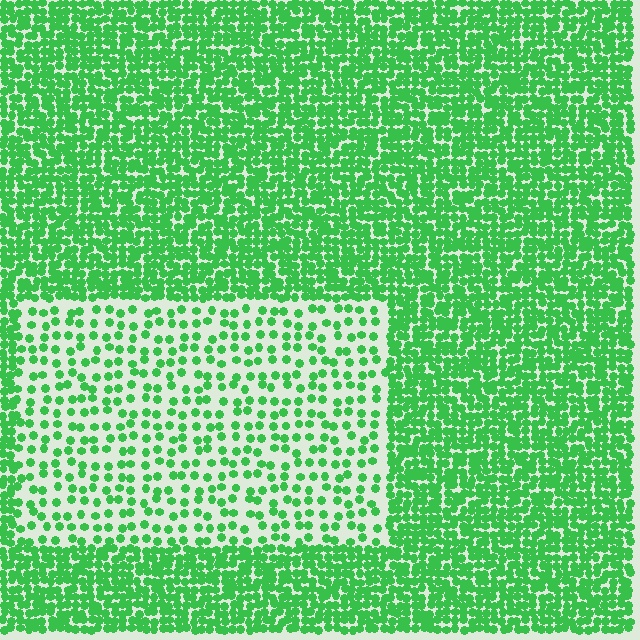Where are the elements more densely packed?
The elements are more densely packed outside the rectangle boundary.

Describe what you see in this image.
The image contains small green elements arranged at two different densities. A rectangle-shaped region is visible where the elements are less densely packed than the surrounding area.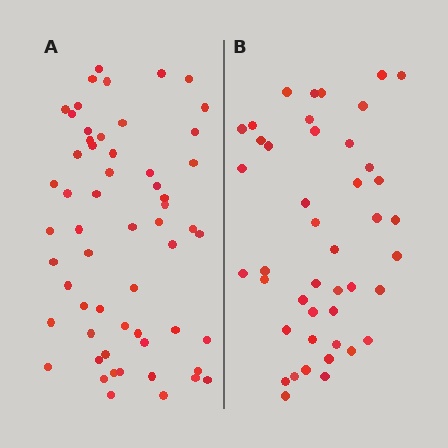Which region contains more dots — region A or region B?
Region A (the left region) has more dots.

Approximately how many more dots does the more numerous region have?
Region A has approximately 15 more dots than region B.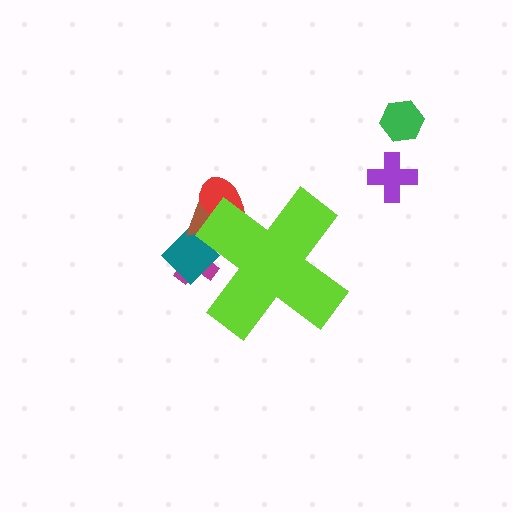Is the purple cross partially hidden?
No, the purple cross is fully visible.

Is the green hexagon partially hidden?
No, the green hexagon is fully visible.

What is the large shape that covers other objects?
A lime cross.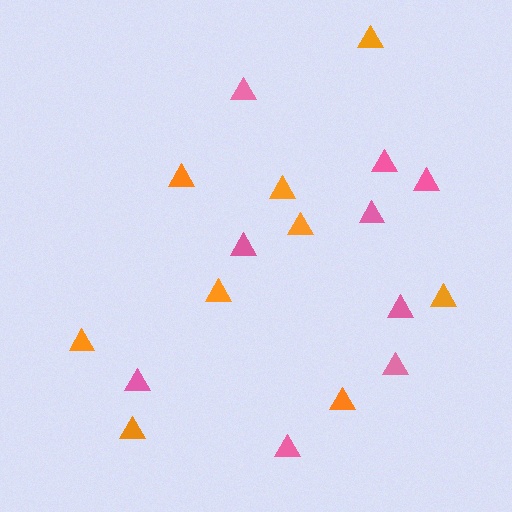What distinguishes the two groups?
There are 2 groups: one group of pink triangles (9) and one group of orange triangles (9).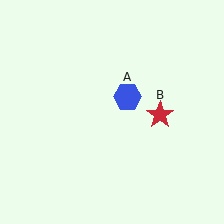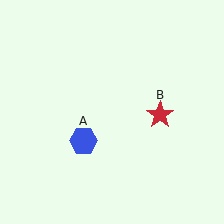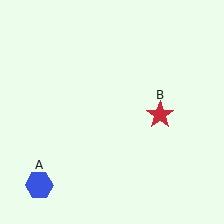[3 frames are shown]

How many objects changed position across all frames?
1 object changed position: blue hexagon (object A).